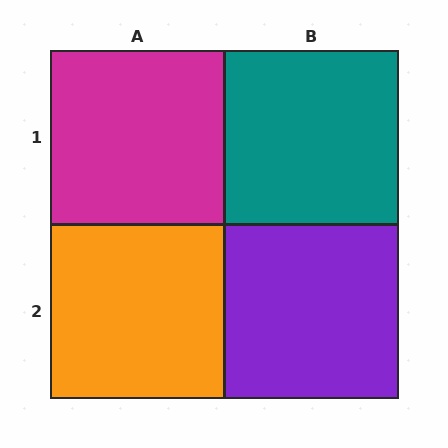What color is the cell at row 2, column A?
Orange.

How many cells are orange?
1 cell is orange.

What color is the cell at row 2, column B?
Purple.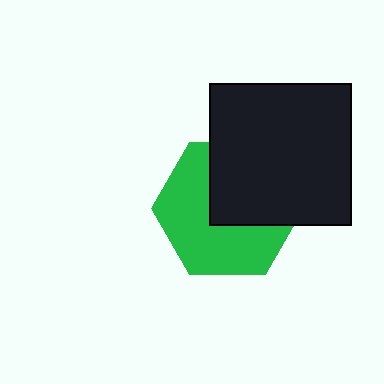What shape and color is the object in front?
The object in front is a black square.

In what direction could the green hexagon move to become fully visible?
The green hexagon could move toward the lower-left. That would shift it out from behind the black square entirely.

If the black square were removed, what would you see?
You would see the complete green hexagon.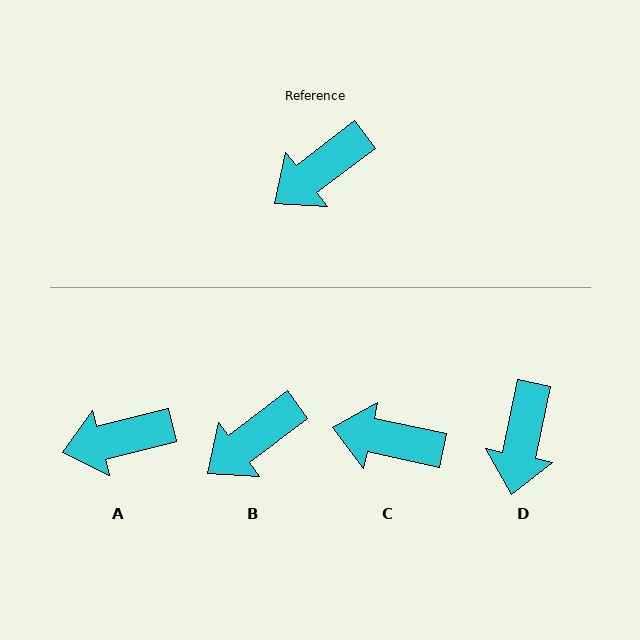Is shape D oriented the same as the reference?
No, it is off by about 41 degrees.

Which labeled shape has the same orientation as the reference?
B.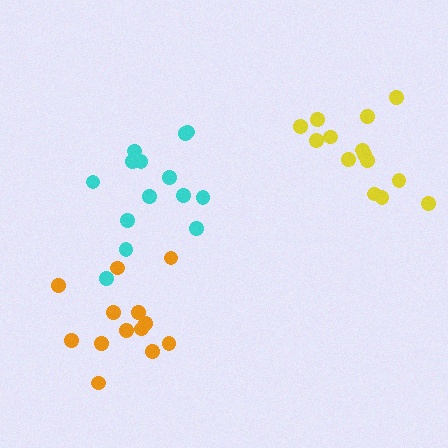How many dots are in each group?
Group 1: 14 dots, Group 2: 14 dots, Group 3: 13 dots (41 total).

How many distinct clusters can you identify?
There are 3 distinct clusters.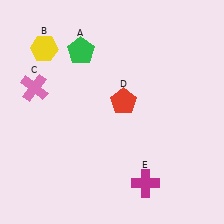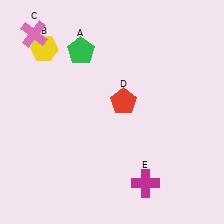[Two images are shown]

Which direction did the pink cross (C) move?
The pink cross (C) moved up.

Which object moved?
The pink cross (C) moved up.